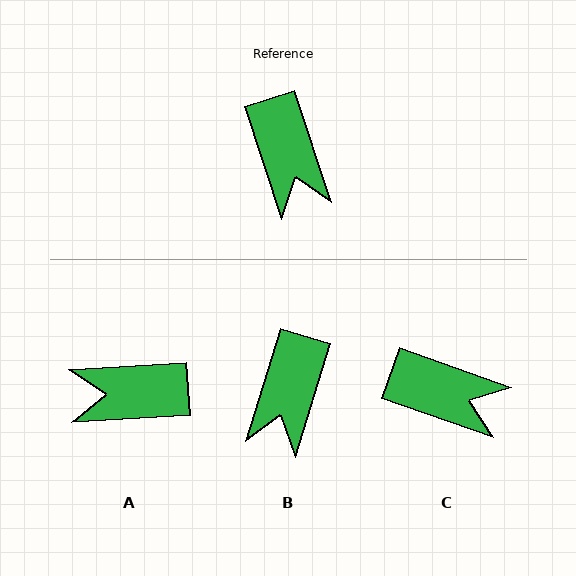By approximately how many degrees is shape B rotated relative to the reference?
Approximately 36 degrees clockwise.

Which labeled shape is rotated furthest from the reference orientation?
A, about 105 degrees away.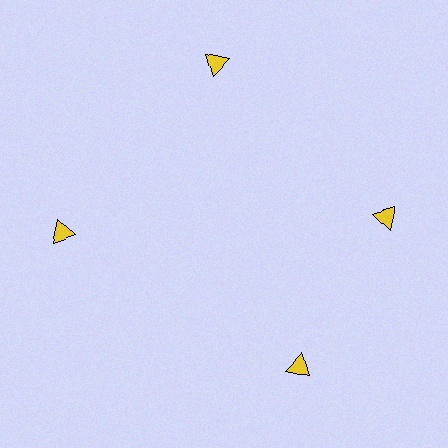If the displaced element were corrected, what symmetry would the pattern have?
It would have 4-fold rotational symmetry — the pattern would map onto itself every 90 degrees.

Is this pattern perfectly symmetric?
No. The 4 yellow triangles are arranged in a ring, but one element near the 6 o'clock position is rotated out of alignment along the ring, breaking the 4-fold rotational symmetry.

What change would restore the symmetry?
The symmetry would be restored by rotating it back into even spacing with its neighbors so that all 4 triangles sit at equal angles and equal distance from the center.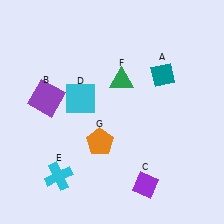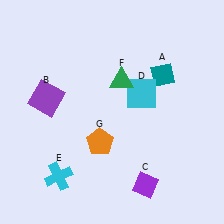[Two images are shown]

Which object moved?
The cyan square (D) moved right.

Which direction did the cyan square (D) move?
The cyan square (D) moved right.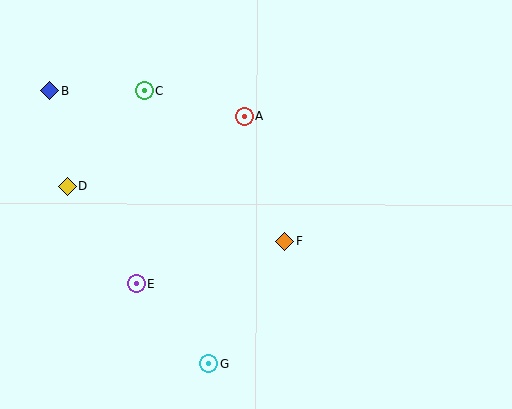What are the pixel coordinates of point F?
Point F is at (285, 241).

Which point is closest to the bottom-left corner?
Point E is closest to the bottom-left corner.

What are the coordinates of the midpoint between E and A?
The midpoint between E and A is at (190, 200).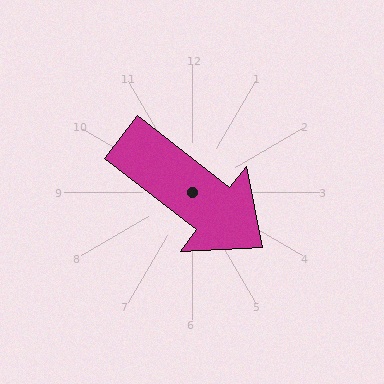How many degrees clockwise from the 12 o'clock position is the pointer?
Approximately 128 degrees.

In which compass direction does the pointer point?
Southeast.